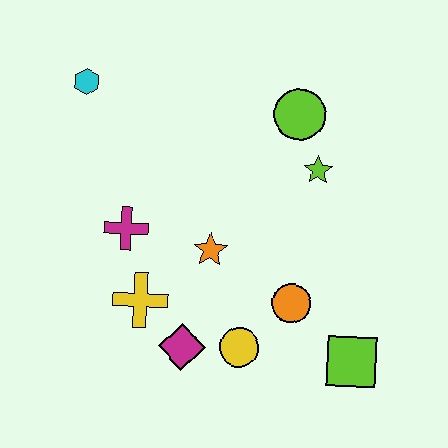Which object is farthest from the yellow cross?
The lime circle is farthest from the yellow cross.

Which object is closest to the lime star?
The lime circle is closest to the lime star.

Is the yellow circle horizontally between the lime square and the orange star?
Yes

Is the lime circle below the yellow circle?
No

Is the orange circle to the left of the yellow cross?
No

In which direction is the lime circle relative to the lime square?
The lime circle is above the lime square.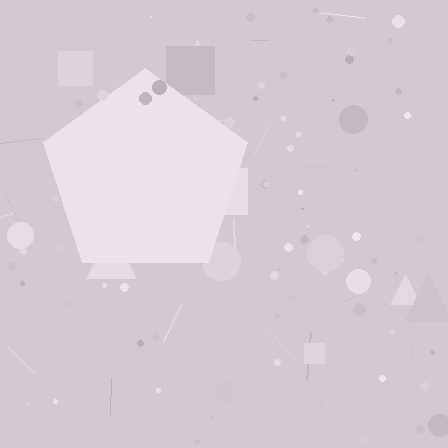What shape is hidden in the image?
A pentagon is hidden in the image.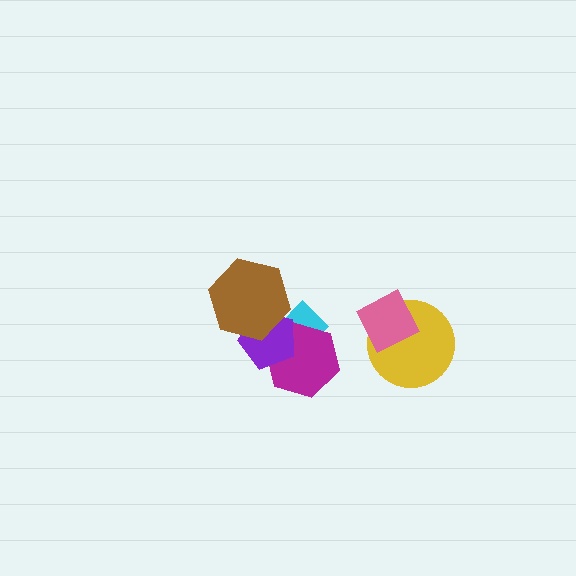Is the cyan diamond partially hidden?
Yes, it is partially covered by another shape.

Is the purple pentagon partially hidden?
Yes, it is partially covered by another shape.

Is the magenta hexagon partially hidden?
Yes, it is partially covered by another shape.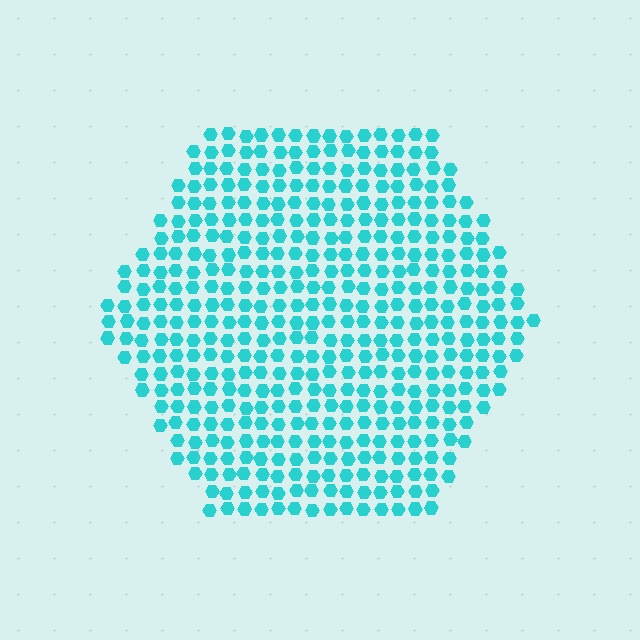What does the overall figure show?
The overall figure shows a hexagon.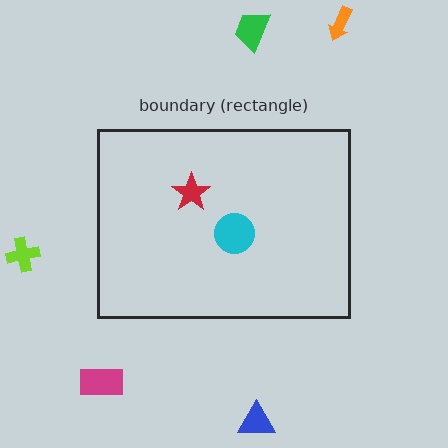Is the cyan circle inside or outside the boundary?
Inside.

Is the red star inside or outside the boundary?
Inside.